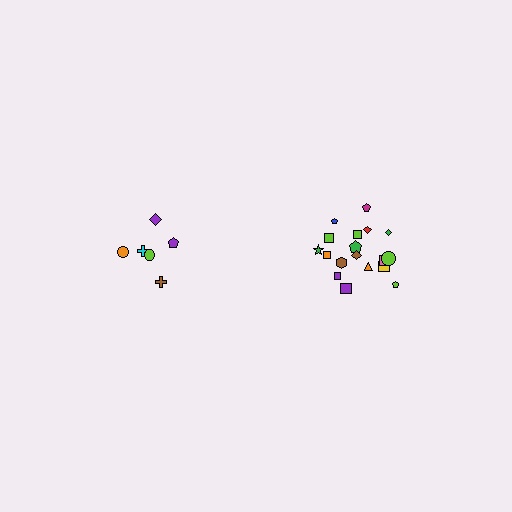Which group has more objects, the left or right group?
The right group.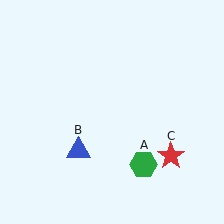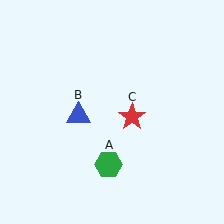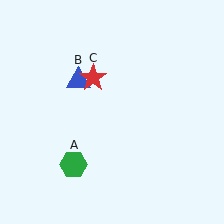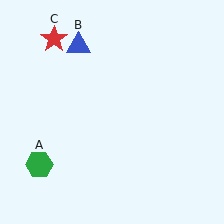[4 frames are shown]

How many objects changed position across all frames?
3 objects changed position: green hexagon (object A), blue triangle (object B), red star (object C).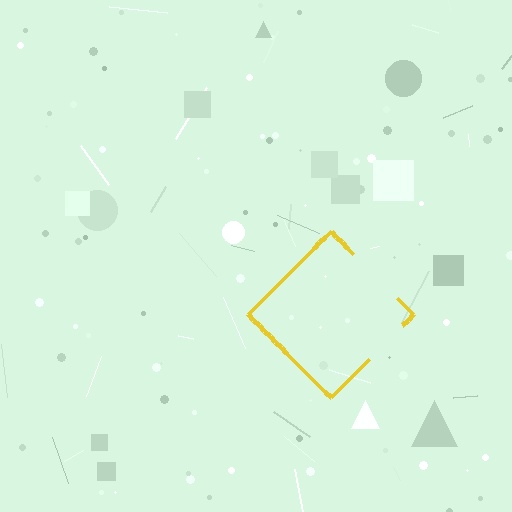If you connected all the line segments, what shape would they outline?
They would outline a diamond.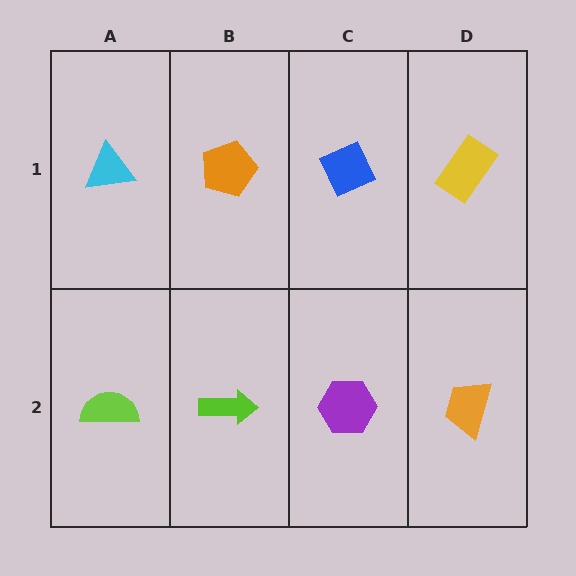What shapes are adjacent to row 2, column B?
An orange pentagon (row 1, column B), a lime semicircle (row 2, column A), a purple hexagon (row 2, column C).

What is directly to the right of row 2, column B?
A purple hexagon.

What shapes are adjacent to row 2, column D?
A yellow rectangle (row 1, column D), a purple hexagon (row 2, column C).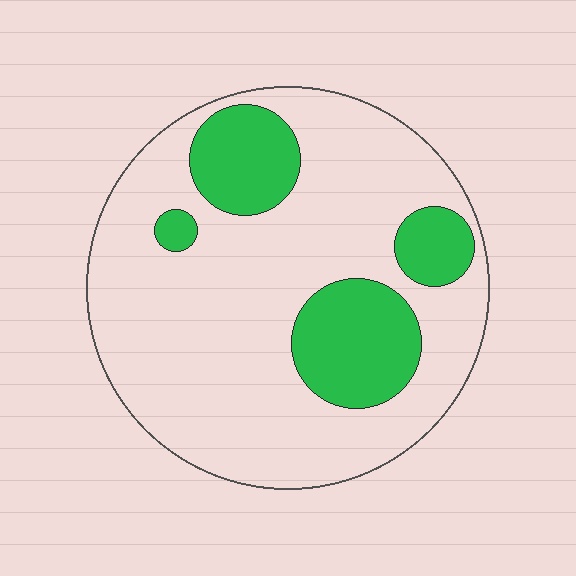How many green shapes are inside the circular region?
4.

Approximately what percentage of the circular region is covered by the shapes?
Approximately 25%.